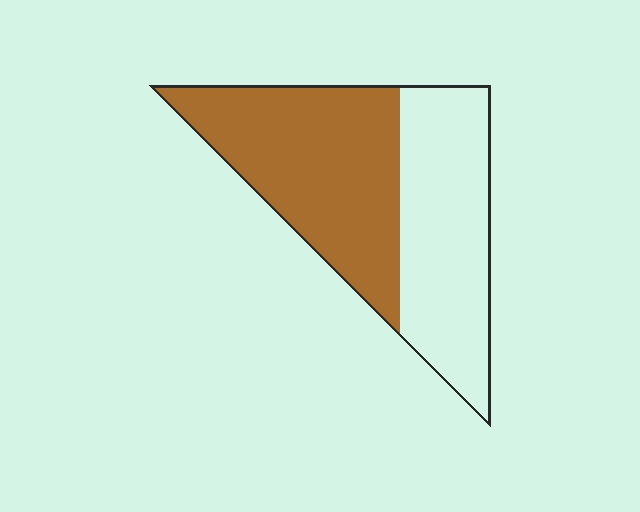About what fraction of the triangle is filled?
About one half (1/2).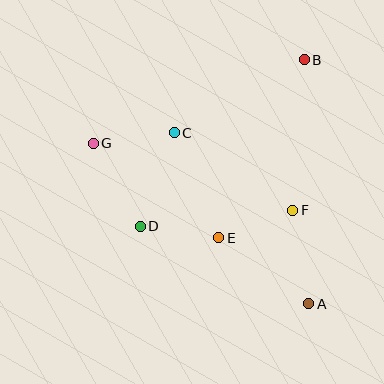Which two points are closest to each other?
Points E and F are closest to each other.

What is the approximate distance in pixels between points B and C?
The distance between B and C is approximately 149 pixels.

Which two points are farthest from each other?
Points A and G are farthest from each other.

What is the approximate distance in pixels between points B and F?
The distance between B and F is approximately 151 pixels.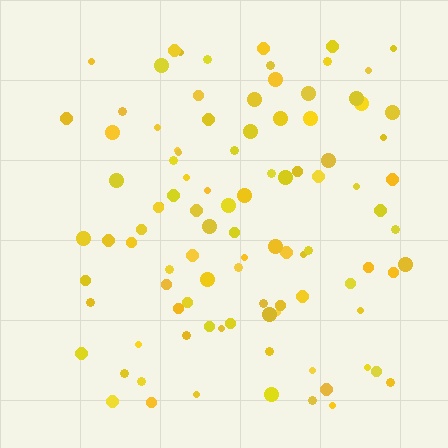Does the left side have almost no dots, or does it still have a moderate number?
Still a moderate number, just noticeably fewer than the right.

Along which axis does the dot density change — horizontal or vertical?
Horizontal.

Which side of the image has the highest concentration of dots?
The right.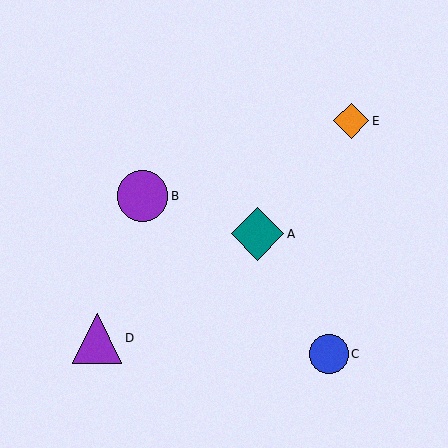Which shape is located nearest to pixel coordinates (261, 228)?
The teal diamond (labeled A) at (257, 234) is nearest to that location.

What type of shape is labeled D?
Shape D is a purple triangle.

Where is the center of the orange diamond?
The center of the orange diamond is at (351, 121).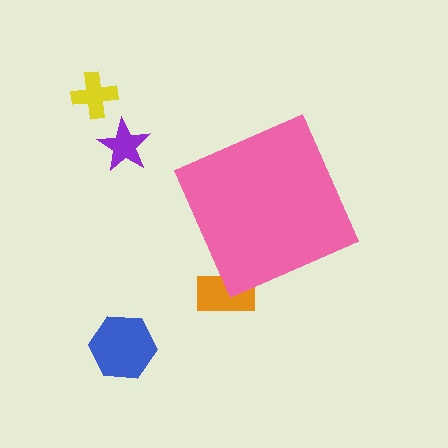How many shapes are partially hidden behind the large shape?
1 shape is partially hidden.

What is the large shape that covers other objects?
A pink diamond.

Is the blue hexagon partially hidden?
No, the blue hexagon is fully visible.